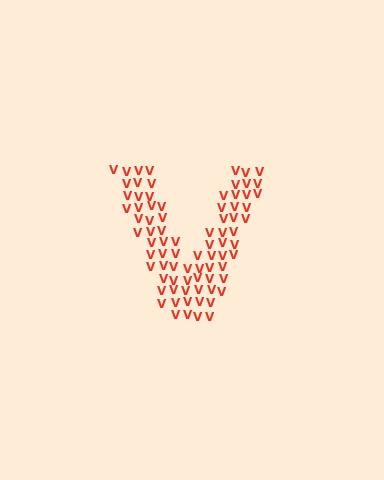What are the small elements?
The small elements are letter V's.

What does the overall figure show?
The overall figure shows the letter V.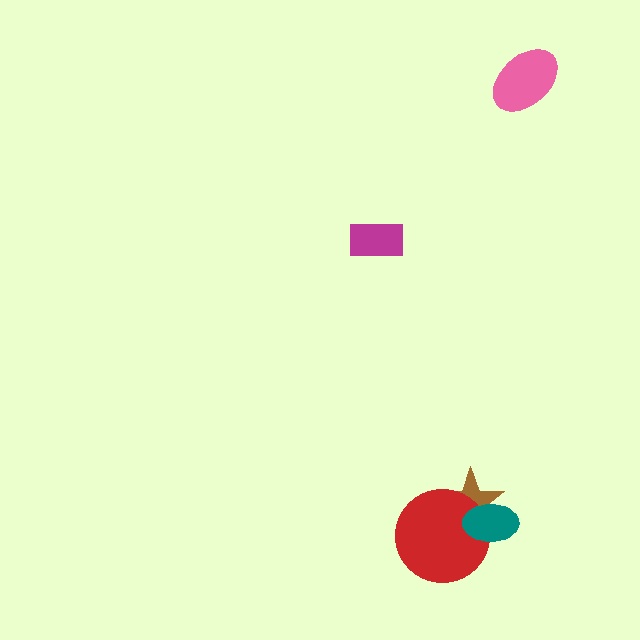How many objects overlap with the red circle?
2 objects overlap with the red circle.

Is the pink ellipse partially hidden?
No, no other shape covers it.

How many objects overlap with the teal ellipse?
2 objects overlap with the teal ellipse.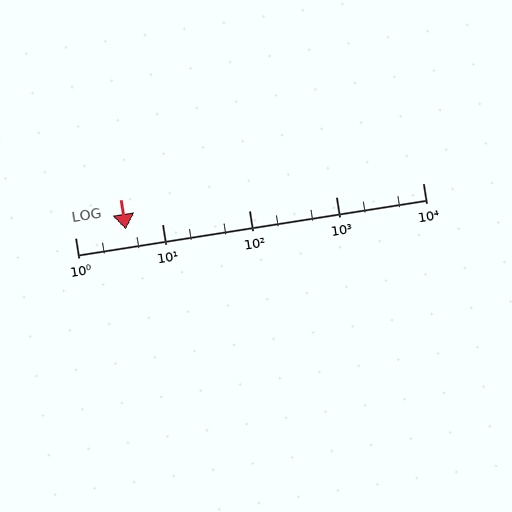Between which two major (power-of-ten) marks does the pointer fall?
The pointer is between 1 and 10.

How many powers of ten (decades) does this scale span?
The scale spans 4 decades, from 1 to 10000.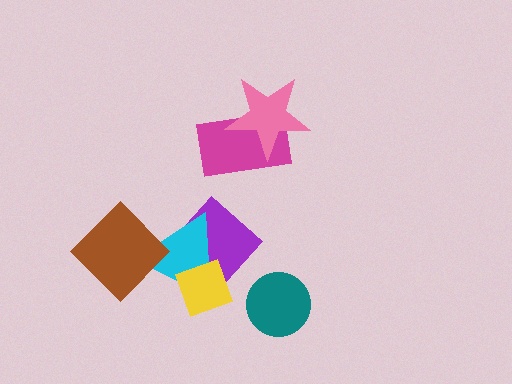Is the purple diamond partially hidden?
Yes, it is partially covered by another shape.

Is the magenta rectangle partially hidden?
Yes, it is partially covered by another shape.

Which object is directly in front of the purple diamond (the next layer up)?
The cyan triangle is directly in front of the purple diamond.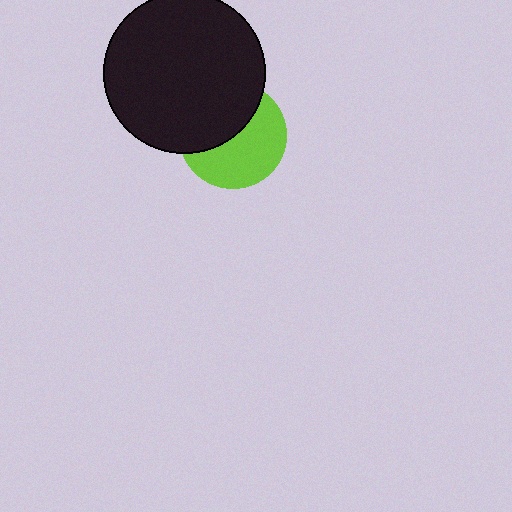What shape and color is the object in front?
The object in front is a black circle.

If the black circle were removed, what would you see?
You would see the complete lime circle.